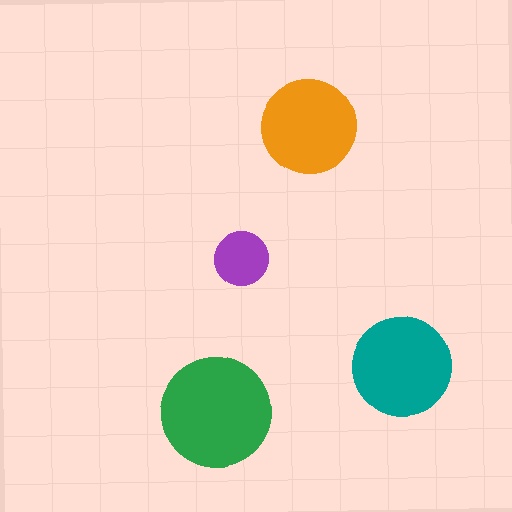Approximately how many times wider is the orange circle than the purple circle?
About 2 times wider.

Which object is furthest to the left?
The green circle is leftmost.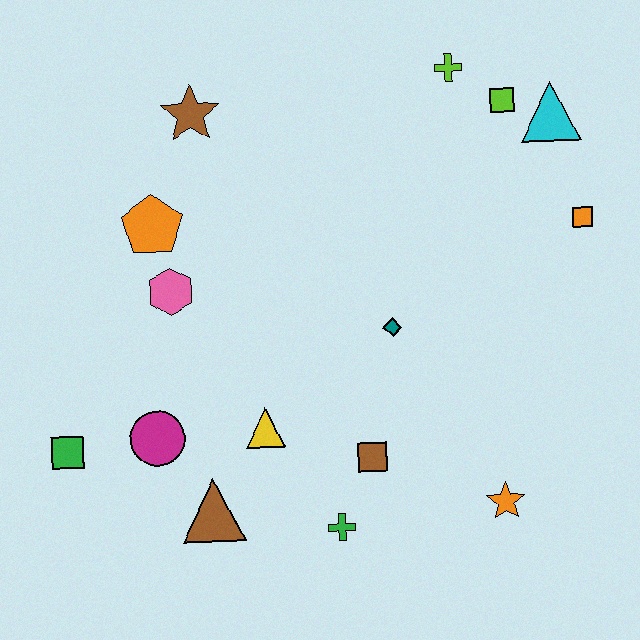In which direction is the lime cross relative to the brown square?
The lime cross is above the brown square.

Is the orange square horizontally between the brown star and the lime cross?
No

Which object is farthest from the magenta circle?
The cyan triangle is farthest from the magenta circle.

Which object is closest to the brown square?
The green cross is closest to the brown square.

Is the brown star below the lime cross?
Yes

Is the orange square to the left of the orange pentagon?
No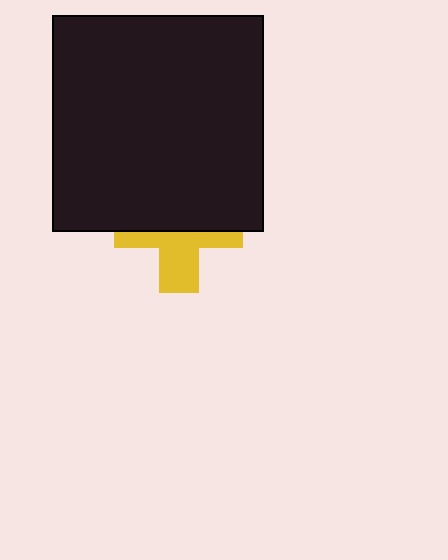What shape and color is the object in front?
The object in front is a black rectangle.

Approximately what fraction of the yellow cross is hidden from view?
Roughly 55% of the yellow cross is hidden behind the black rectangle.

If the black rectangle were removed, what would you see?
You would see the complete yellow cross.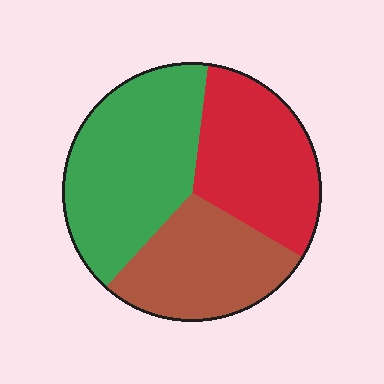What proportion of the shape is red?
Red covers about 30% of the shape.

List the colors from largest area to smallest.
From largest to smallest: green, red, brown.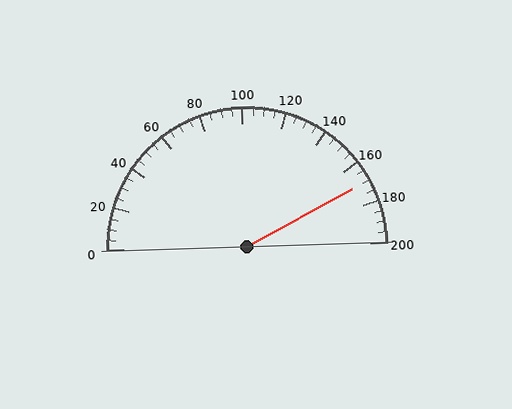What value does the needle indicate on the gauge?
The needle indicates approximately 170.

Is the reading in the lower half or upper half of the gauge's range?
The reading is in the upper half of the range (0 to 200).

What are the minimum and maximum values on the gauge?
The gauge ranges from 0 to 200.